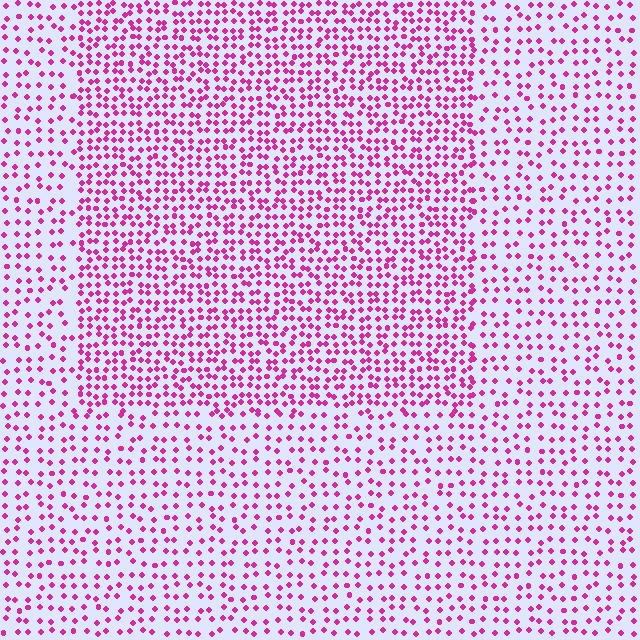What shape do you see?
I see a rectangle.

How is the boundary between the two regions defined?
The boundary is defined by a change in element density (approximately 1.8x ratio). All elements are the same color, size, and shape.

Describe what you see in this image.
The image contains small magenta elements arranged at two different densities. A rectangle-shaped region is visible where the elements are more densely packed than the surrounding area.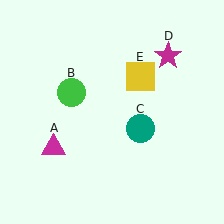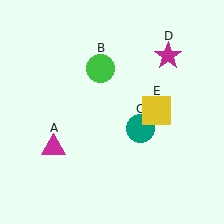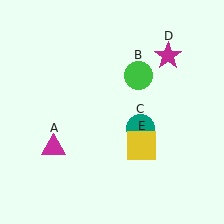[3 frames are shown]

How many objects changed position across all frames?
2 objects changed position: green circle (object B), yellow square (object E).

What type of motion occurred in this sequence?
The green circle (object B), yellow square (object E) rotated clockwise around the center of the scene.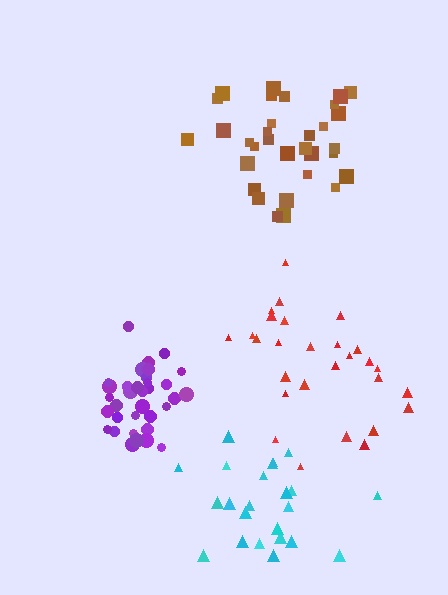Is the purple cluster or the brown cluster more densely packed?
Purple.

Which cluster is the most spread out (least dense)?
Red.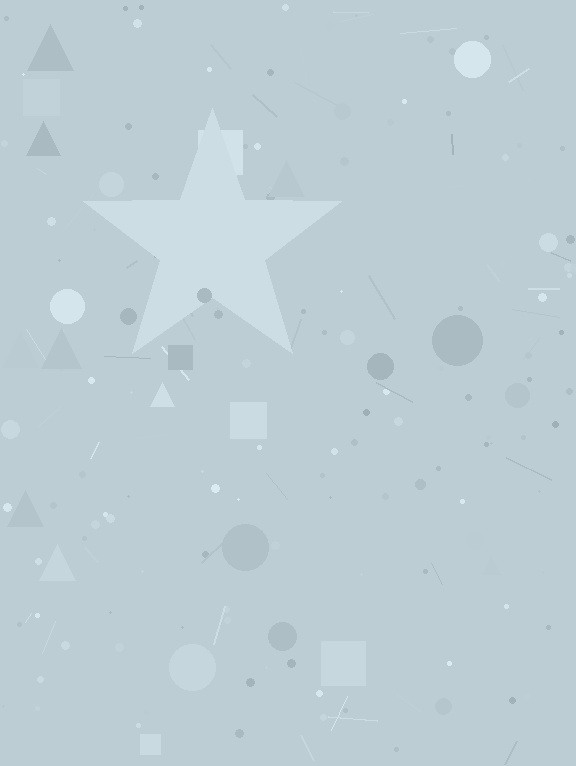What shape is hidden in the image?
A star is hidden in the image.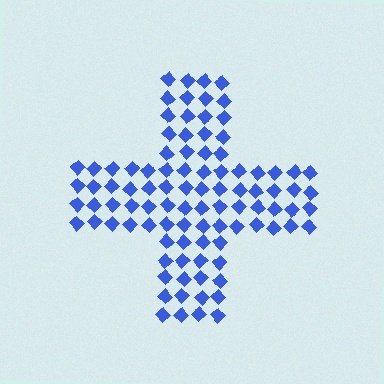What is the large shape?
The large shape is a cross.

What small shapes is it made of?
It is made of small diamonds.